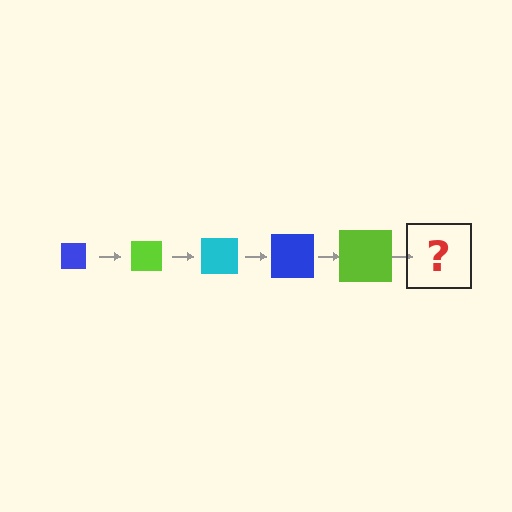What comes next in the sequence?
The next element should be a cyan square, larger than the previous one.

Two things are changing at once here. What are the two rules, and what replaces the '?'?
The two rules are that the square grows larger each step and the color cycles through blue, lime, and cyan. The '?' should be a cyan square, larger than the previous one.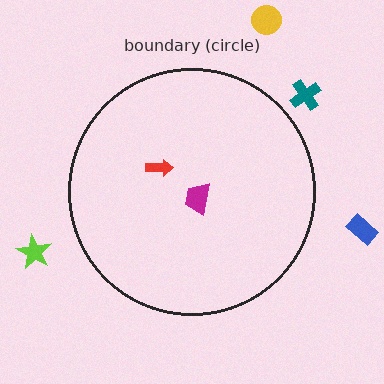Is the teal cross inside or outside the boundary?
Outside.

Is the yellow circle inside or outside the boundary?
Outside.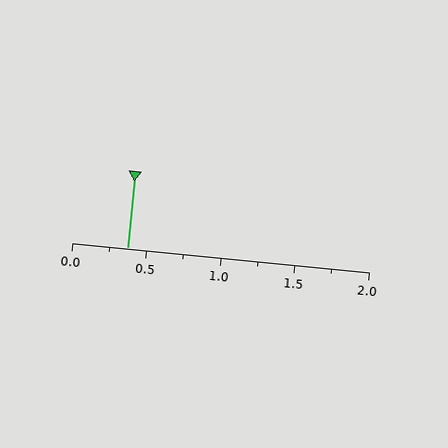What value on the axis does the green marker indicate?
The marker indicates approximately 0.38.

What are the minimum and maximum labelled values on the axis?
The axis runs from 0.0 to 2.0.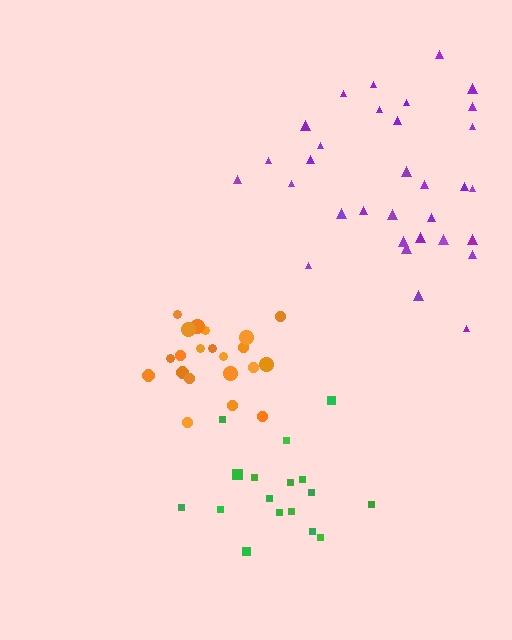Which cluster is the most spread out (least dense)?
Green.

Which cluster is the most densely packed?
Orange.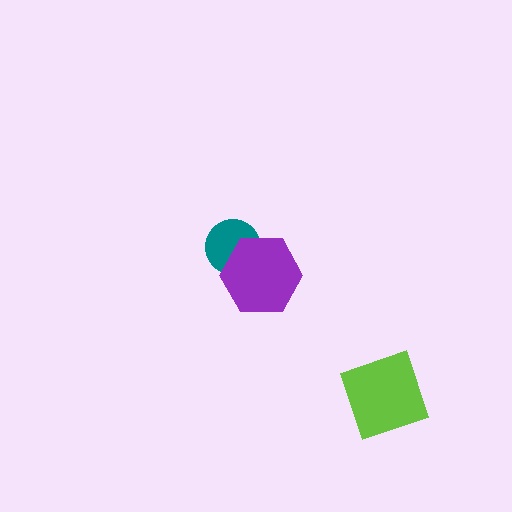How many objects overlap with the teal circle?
1 object overlaps with the teal circle.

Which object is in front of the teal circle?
The purple hexagon is in front of the teal circle.